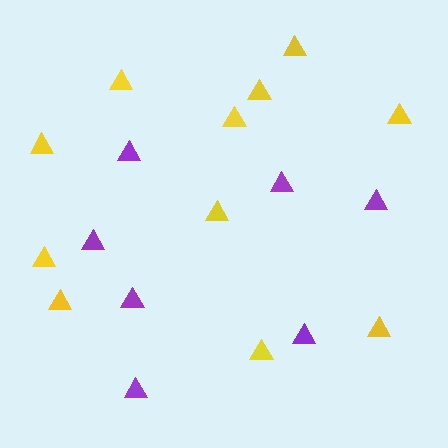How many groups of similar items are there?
There are 2 groups: one group of purple triangles (7) and one group of yellow triangles (11).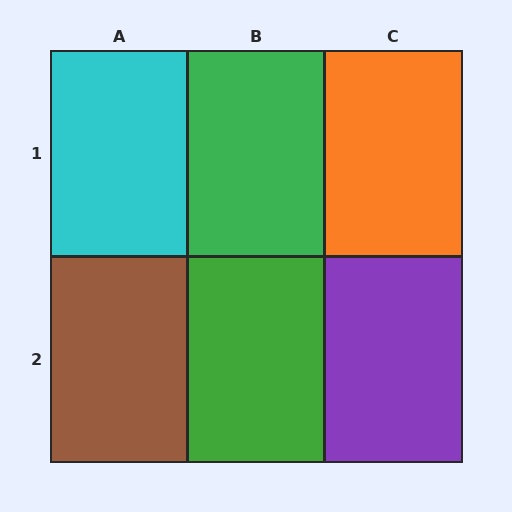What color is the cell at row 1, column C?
Orange.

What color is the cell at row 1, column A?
Cyan.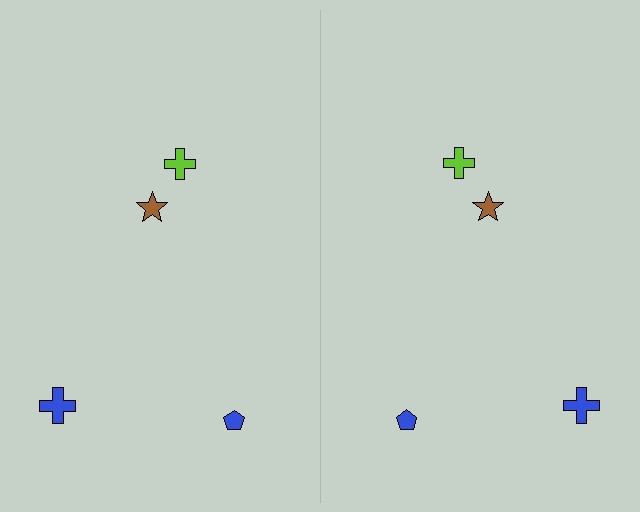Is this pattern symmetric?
Yes, this pattern has bilateral (reflection) symmetry.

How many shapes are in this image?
There are 8 shapes in this image.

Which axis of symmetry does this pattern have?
The pattern has a vertical axis of symmetry running through the center of the image.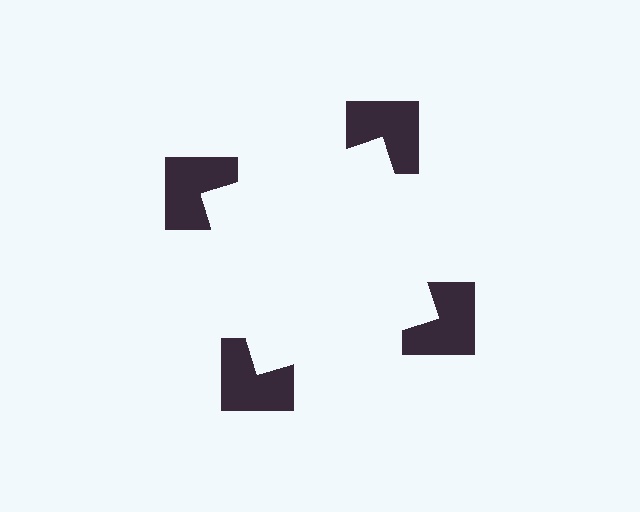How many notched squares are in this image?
There are 4 — one at each vertex of the illusory square.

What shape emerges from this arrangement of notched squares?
An illusory square — its edges are inferred from the aligned wedge cuts in the notched squares, not physically drawn.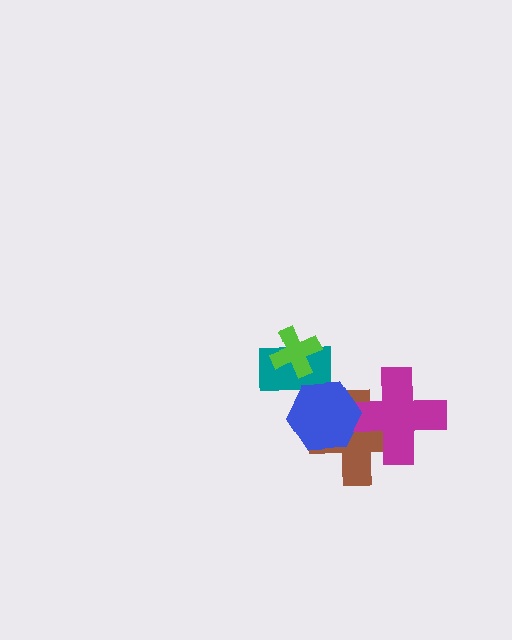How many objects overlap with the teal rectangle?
2 objects overlap with the teal rectangle.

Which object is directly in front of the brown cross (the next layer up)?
The magenta cross is directly in front of the brown cross.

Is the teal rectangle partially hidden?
Yes, it is partially covered by another shape.